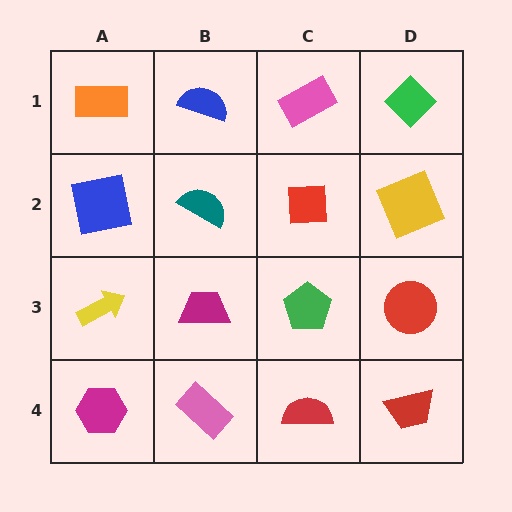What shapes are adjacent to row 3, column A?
A blue square (row 2, column A), a magenta hexagon (row 4, column A), a magenta trapezoid (row 3, column B).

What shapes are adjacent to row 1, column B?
A teal semicircle (row 2, column B), an orange rectangle (row 1, column A), a pink rectangle (row 1, column C).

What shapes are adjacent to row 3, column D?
A yellow square (row 2, column D), a red trapezoid (row 4, column D), a green pentagon (row 3, column C).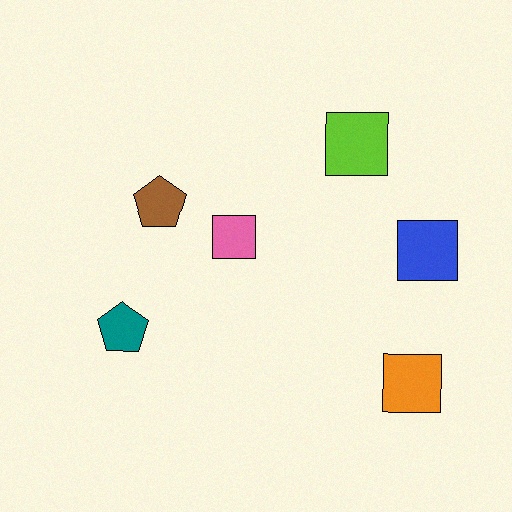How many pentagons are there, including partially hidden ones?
There are 2 pentagons.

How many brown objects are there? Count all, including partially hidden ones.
There is 1 brown object.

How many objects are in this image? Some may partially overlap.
There are 6 objects.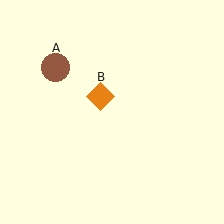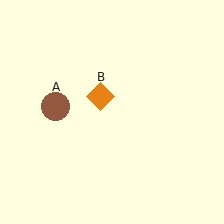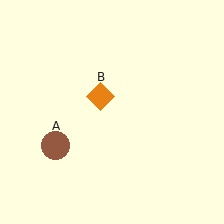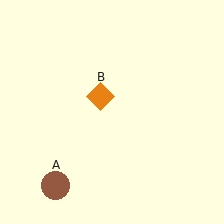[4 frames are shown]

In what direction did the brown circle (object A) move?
The brown circle (object A) moved down.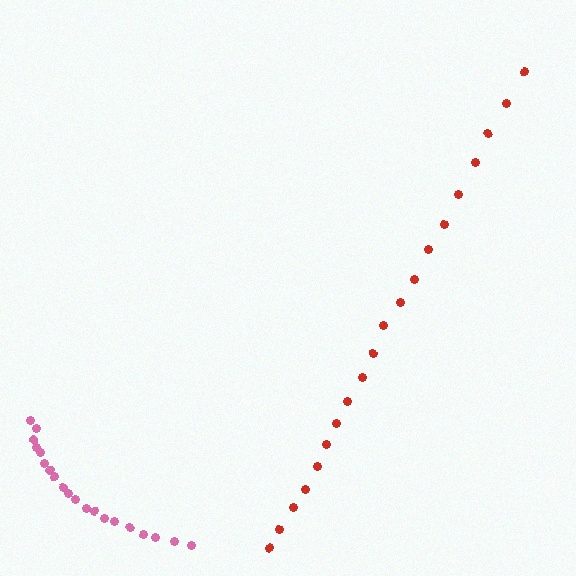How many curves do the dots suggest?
There are 2 distinct paths.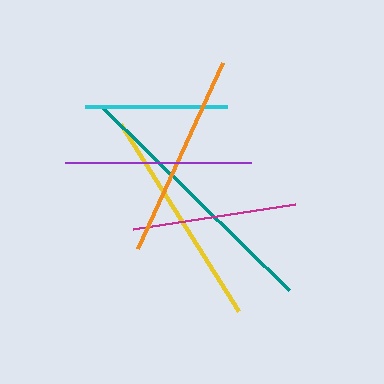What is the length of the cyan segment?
The cyan segment is approximately 142 pixels long.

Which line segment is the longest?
The teal line is the longest at approximately 263 pixels.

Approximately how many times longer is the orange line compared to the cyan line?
The orange line is approximately 1.4 times the length of the cyan line.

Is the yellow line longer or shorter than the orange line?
The yellow line is longer than the orange line.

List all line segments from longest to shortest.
From longest to shortest: teal, yellow, orange, purple, magenta, cyan.